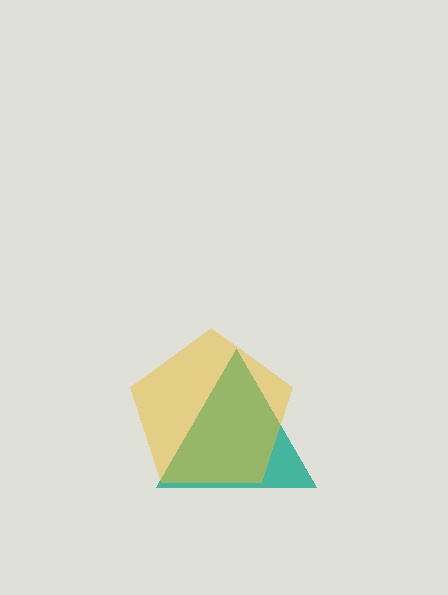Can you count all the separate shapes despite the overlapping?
Yes, there are 2 separate shapes.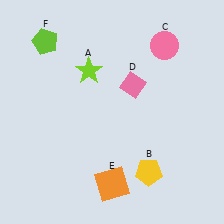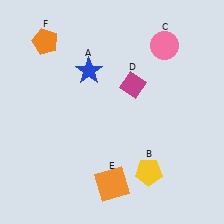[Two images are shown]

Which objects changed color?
A changed from lime to blue. D changed from pink to magenta. F changed from lime to orange.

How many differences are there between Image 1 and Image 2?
There are 3 differences between the two images.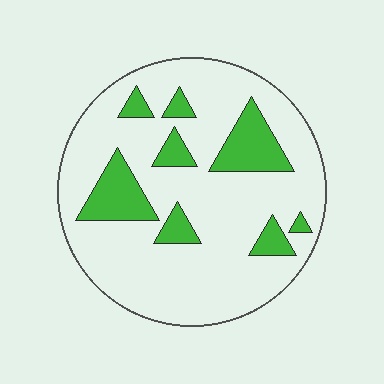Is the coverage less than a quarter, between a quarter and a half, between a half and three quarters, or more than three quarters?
Less than a quarter.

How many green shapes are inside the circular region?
8.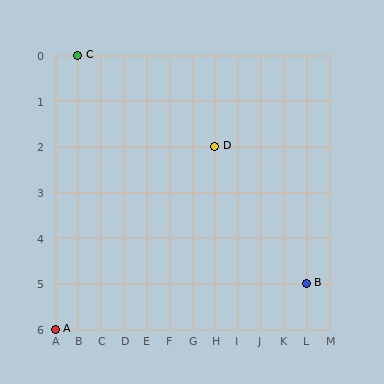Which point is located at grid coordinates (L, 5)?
Point B is at (L, 5).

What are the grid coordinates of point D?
Point D is at grid coordinates (H, 2).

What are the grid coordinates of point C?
Point C is at grid coordinates (B, 0).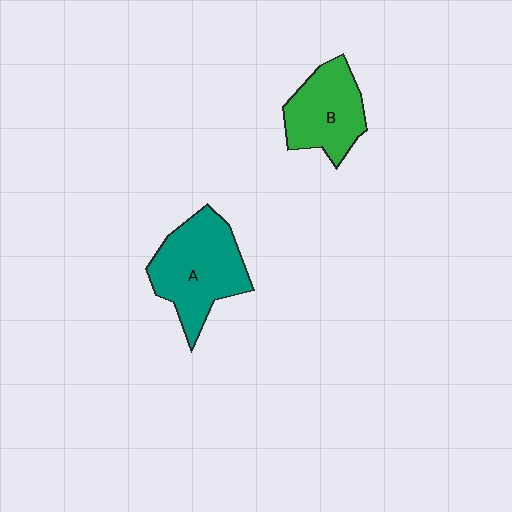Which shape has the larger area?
Shape A (teal).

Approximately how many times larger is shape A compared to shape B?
Approximately 1.3 times.